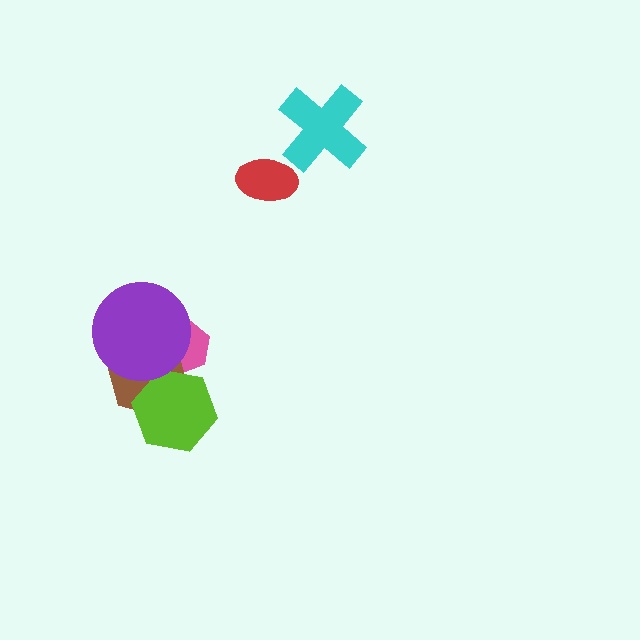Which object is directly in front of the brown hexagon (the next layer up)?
The lime hexagon is directly in front of the brown hexagon.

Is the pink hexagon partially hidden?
Yes, it is partially covered by another shape.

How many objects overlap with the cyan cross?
0 objects overlap with the cyan cross.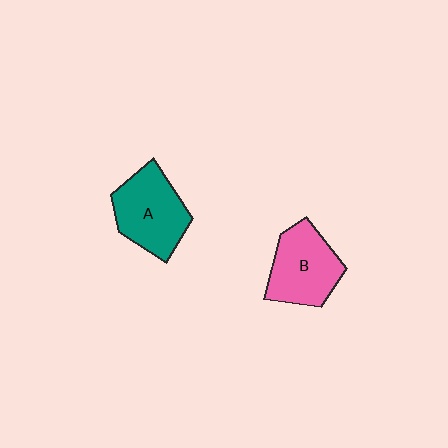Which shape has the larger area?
Shape A (teal).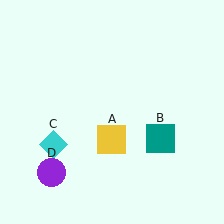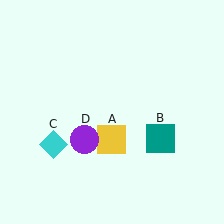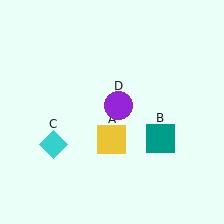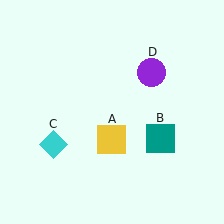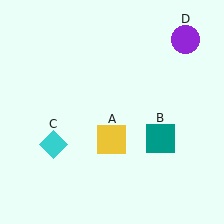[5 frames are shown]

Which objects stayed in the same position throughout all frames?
Yellow square (object A) and teal square (object B) and cyan diamond (object C) remained stationary.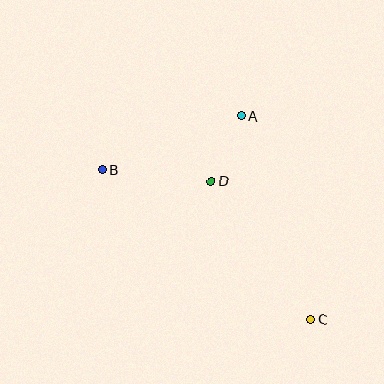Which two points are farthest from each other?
Points B and C are farthest from each other.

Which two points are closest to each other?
Points A and D are closest to each other.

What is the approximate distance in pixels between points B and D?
The distance between B and D is approximately 110 pixels.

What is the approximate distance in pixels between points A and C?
The distance between A and C is approximately 215 pixels.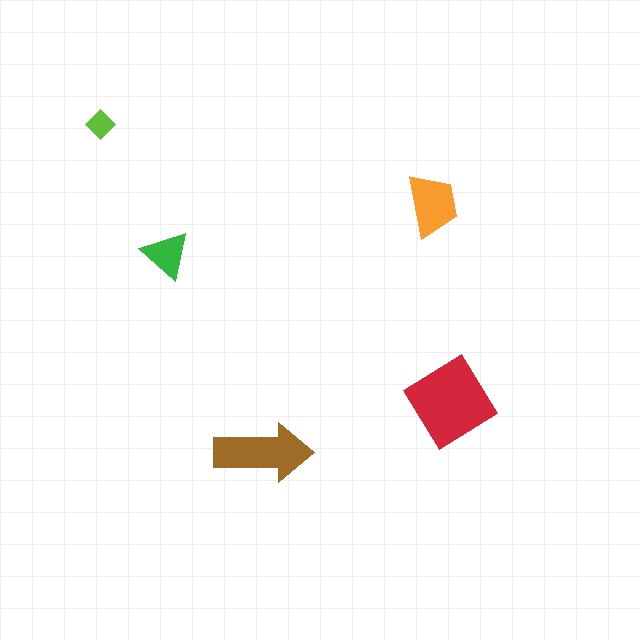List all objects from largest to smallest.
The red diamond, the brown arrow, the orange trapezoid, the green triangle, the lime diamond.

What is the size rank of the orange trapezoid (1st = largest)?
3rd.